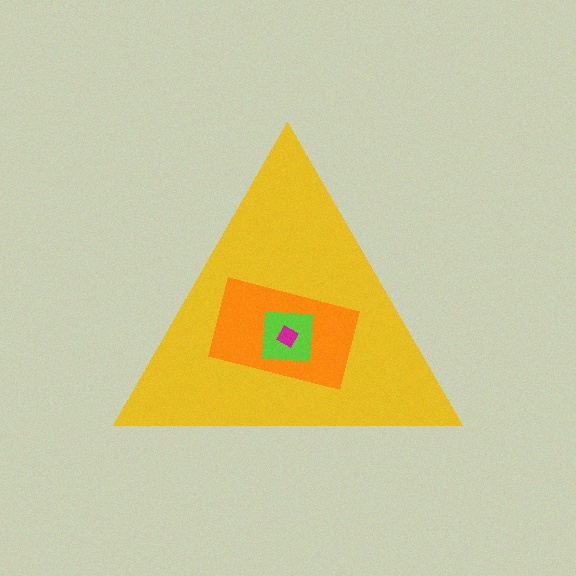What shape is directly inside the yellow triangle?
The orange rectangle.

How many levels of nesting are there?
4.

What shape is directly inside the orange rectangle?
The lime square.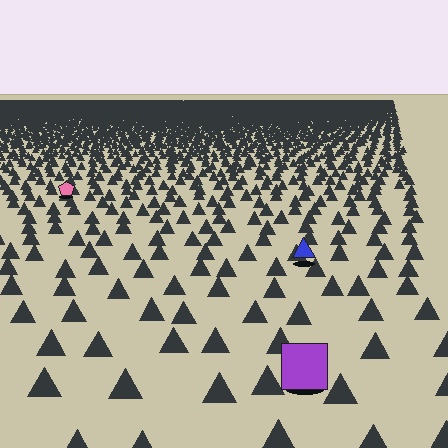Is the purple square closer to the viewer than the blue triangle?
Yes. The purple square is closer — you can tell from the texture gradient: the ground texture is coarser near it.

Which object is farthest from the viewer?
The pink pentagon is farthest from the viewer. It appears smaller and the ground texture around it is denser.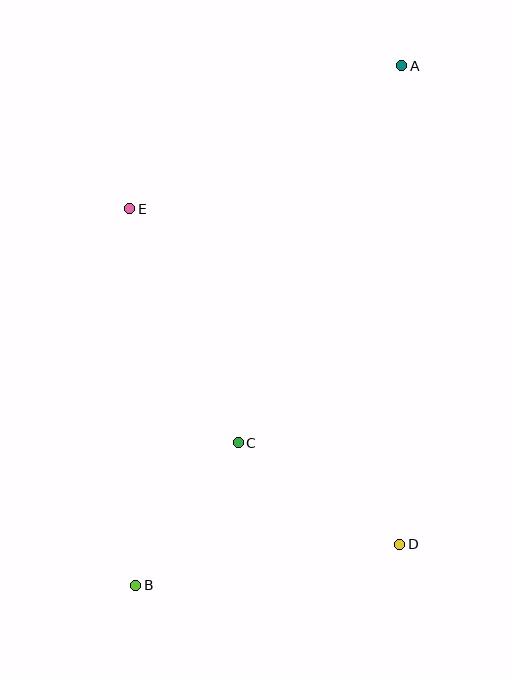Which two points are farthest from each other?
Points A and B are farthest from each other.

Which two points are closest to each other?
Points B and C are closest to each other.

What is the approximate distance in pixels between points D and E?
The distance between D and E is approximately 431 pixels.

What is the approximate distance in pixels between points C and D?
The distance between C and D is approximately 191 pixels.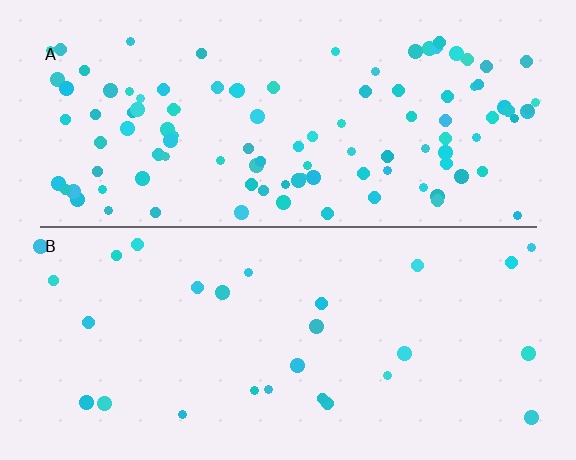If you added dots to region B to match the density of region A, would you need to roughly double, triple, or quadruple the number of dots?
Approximately quadruple.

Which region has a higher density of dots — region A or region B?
A (the top).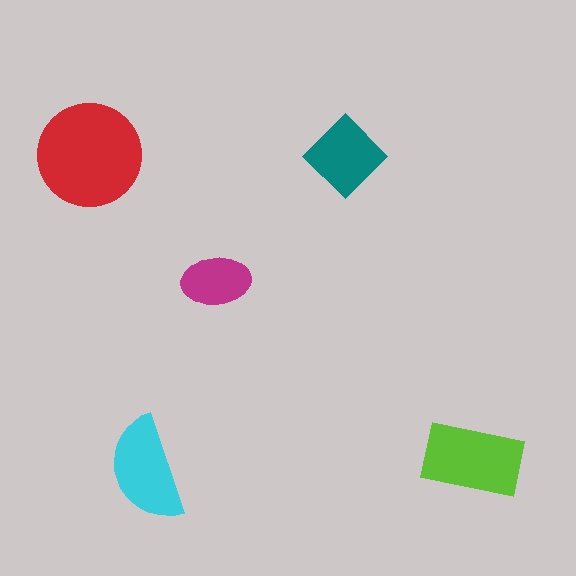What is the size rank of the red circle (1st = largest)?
1st.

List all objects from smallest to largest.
The magenta ellipse, the teal diamond, the cyan semicircle, the lime rectangle, the red circle.